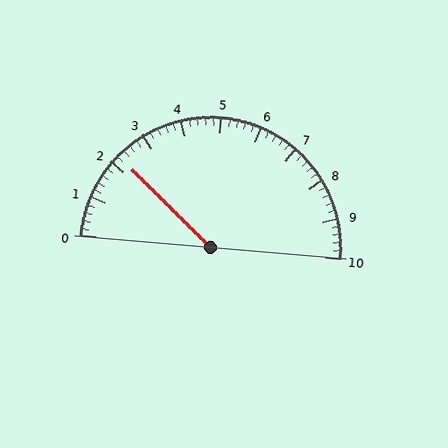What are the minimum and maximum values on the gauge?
The gauge ranges from 0 to 10.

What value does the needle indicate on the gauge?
The needle indicates approximately 2.2.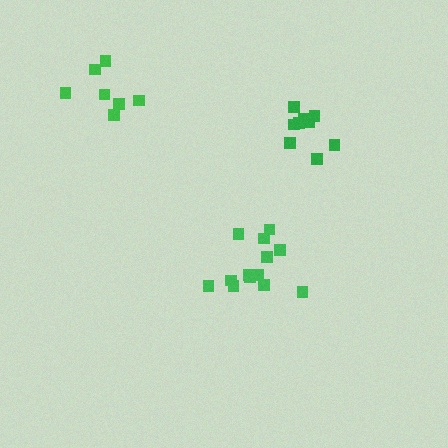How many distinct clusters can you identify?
There are 3 distinct clusters.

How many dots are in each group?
Group 1: 13 dots, Group 2: 7 dots, Group 3: 9 dots (29 total).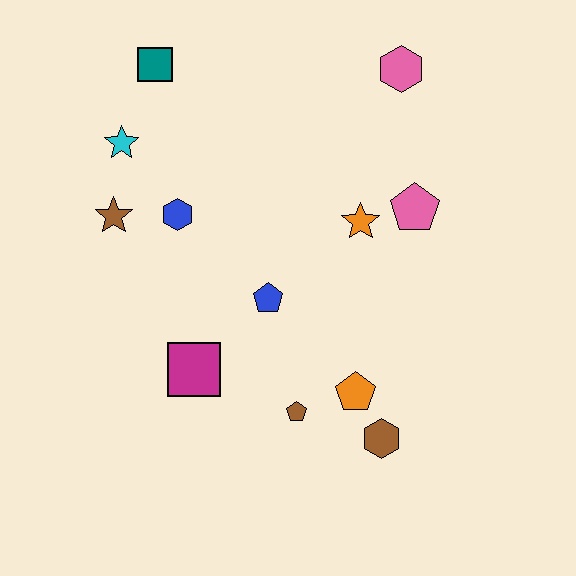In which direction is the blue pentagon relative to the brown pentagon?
The blue pentagon is above the brown pentagon.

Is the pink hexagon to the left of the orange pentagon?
No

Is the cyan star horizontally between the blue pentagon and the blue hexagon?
No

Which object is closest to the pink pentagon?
The orange star is closest to the pink pentagon.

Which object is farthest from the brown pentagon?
The teal square is farthest from the brown pentagon.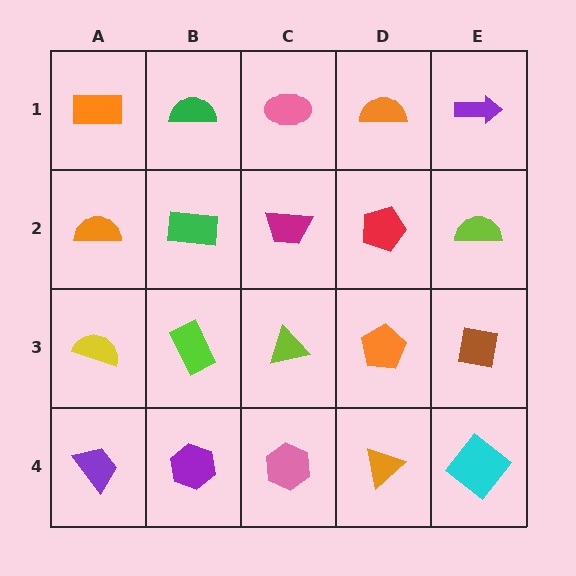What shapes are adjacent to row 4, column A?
A yellow semicircle (row 3, column A), a purple hexagon (row 4, column B).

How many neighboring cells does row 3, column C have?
4.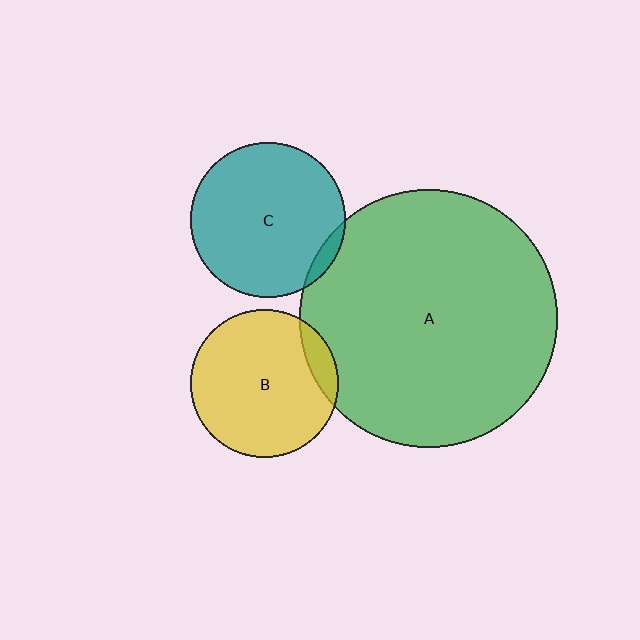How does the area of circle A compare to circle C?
Approximately 2.8 times.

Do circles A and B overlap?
Yes.